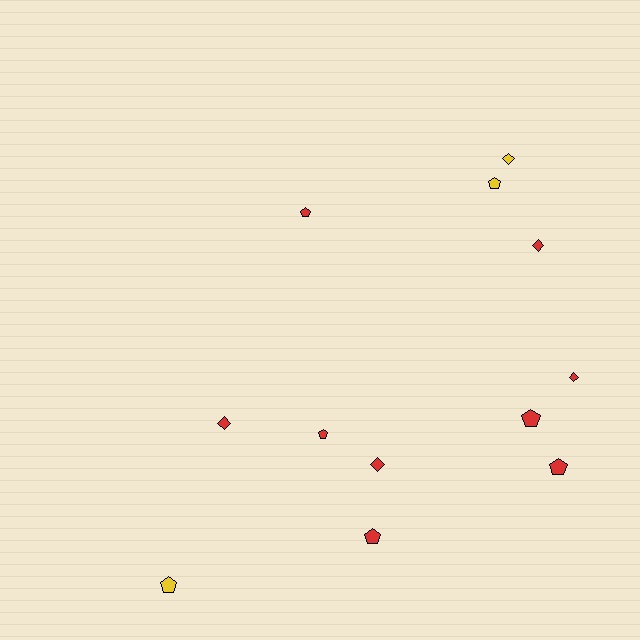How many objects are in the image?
There are 12 objects.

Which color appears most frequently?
Red, with 9 objects.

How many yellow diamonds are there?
There is 1 yellow diamond.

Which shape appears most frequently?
Pentagon, with 7 objects.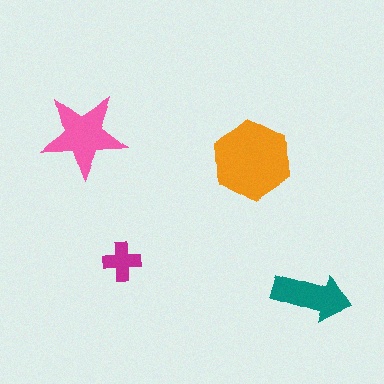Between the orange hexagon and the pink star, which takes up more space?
The orange hexagon.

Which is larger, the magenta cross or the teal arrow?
The teal arrow.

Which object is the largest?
The orange hexagon.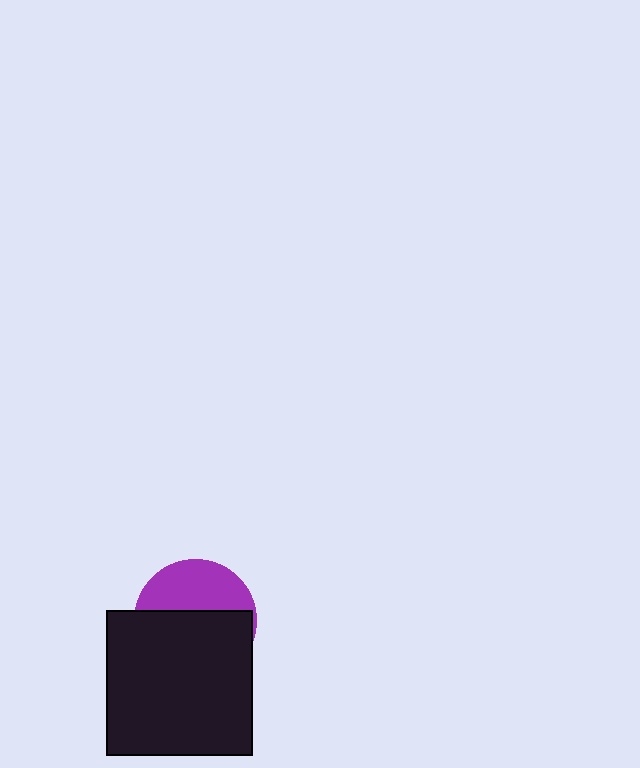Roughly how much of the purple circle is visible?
A small part of it is visible (roughly 39%).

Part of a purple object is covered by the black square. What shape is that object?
It is a circle.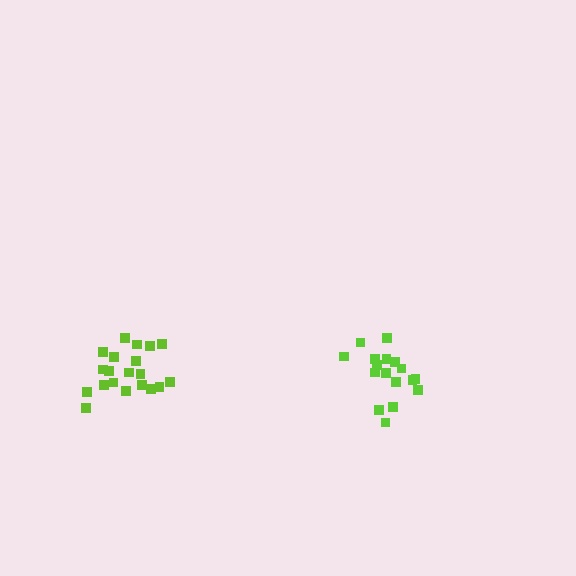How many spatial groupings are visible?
There are 2 spatial groupings.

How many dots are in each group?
Group 1: 20 dots, Group 2: 17 dots (37 total).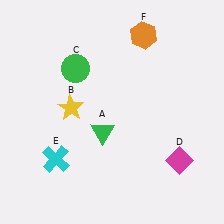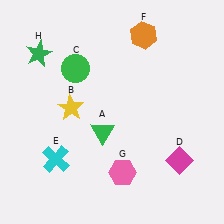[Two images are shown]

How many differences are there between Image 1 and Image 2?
There are 2 differences between the two images.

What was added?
A pink hexagon (G), a green star (H) were added in Image 2.